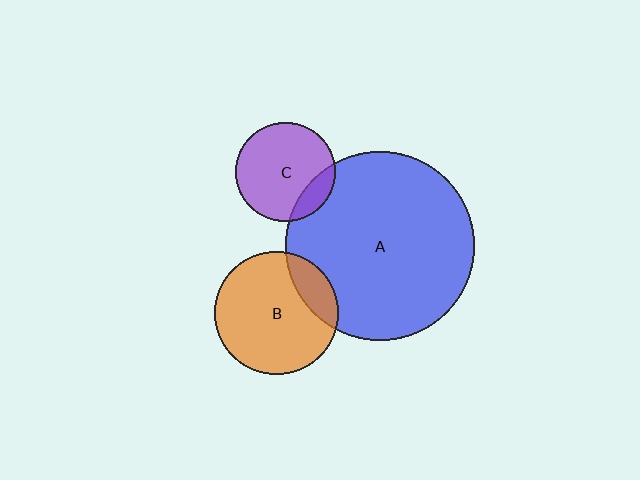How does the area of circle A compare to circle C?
Approximately 3.6 times.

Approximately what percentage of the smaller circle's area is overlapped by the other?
Approximately 15%.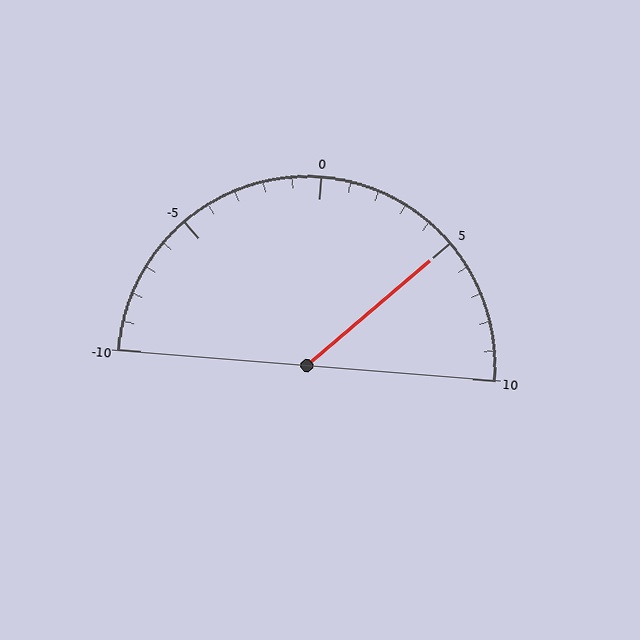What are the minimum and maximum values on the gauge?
The gauge ranges from -10 to 10.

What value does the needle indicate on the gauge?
The needle indicates approximately 5.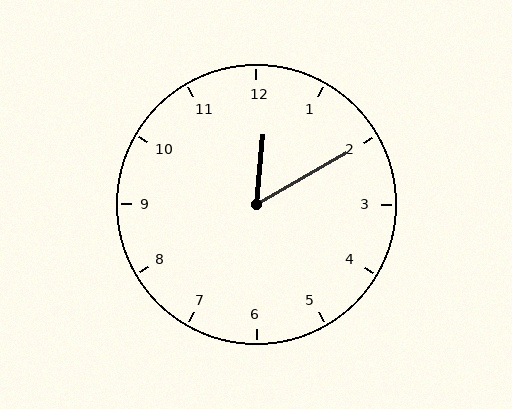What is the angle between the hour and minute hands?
Approximately 55 degrees.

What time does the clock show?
12:10.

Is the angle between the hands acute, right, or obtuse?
It is acute.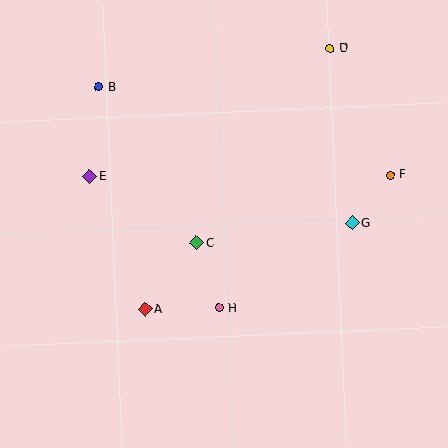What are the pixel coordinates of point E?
Point E is at (90, 177).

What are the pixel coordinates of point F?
Point F is at (390, 175).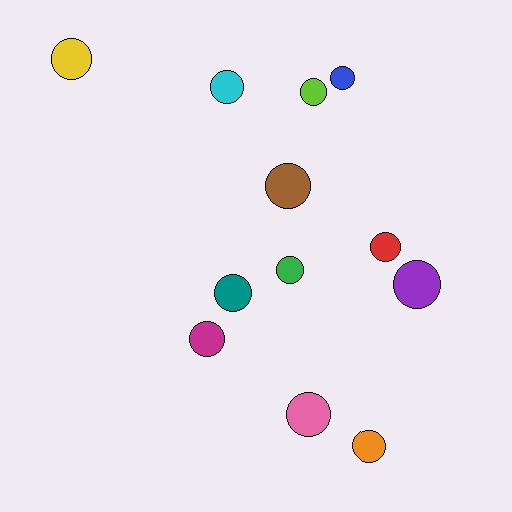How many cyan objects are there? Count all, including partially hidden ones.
There is 1 cyan object.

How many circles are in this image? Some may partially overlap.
There are 12 circles.